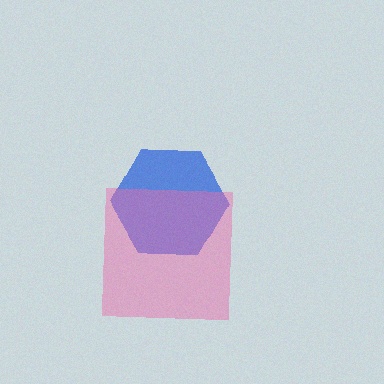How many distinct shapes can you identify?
There are 2 distinct shapes: a blue hexagon, a pink square.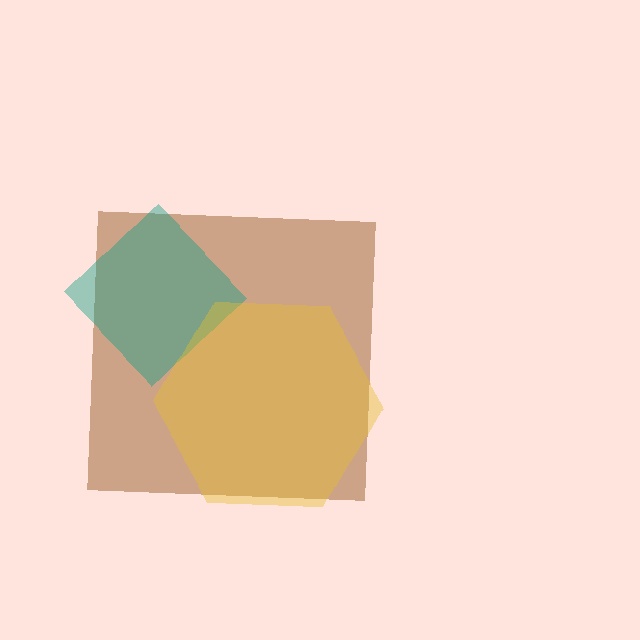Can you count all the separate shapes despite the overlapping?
Yes, there are 3 separate shapes.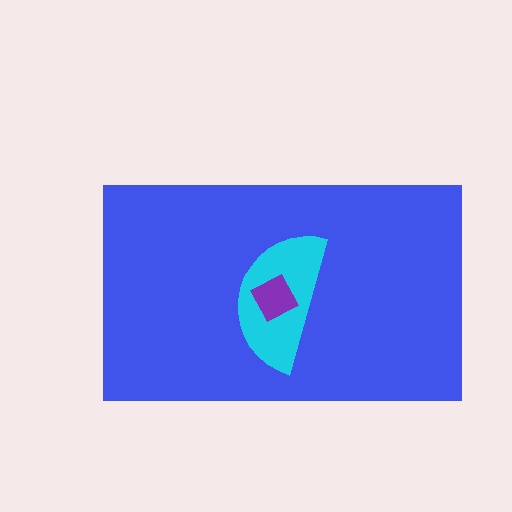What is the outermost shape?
The blue rectangle.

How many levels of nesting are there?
3.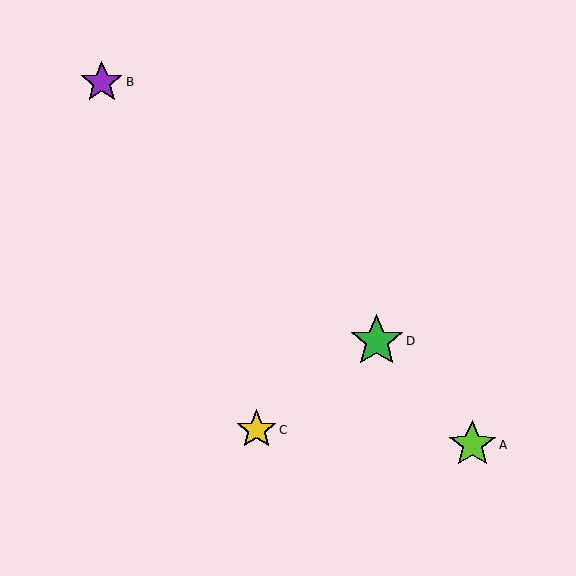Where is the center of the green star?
The center of the green star is at (377, 341).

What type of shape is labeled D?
Shape D is a green star.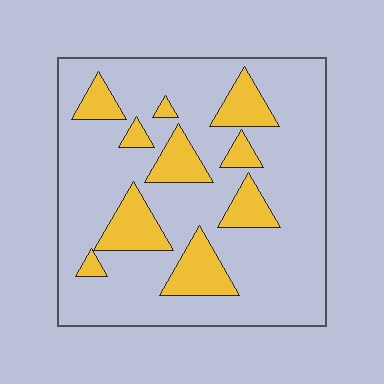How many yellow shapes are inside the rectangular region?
10.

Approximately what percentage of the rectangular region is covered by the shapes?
Approximately 20%.